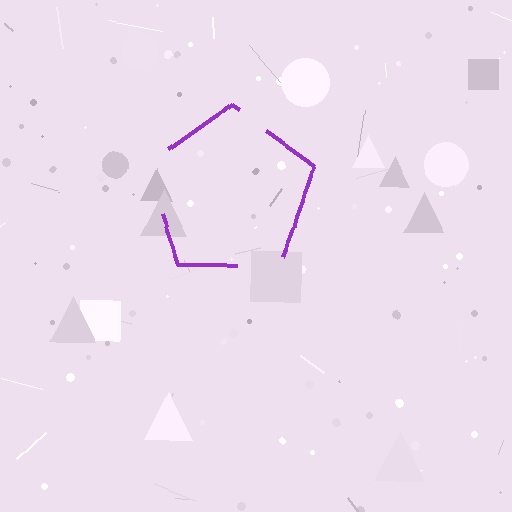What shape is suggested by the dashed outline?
The dashed outline suggests a pentagon.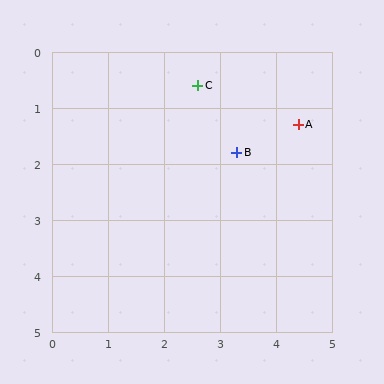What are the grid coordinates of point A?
Point A is at approximately (4.4, 1.3).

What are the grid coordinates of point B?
Point B is at approximately (3.3, 1.8).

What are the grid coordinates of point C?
Point C is at approximately (2.6, 0.6).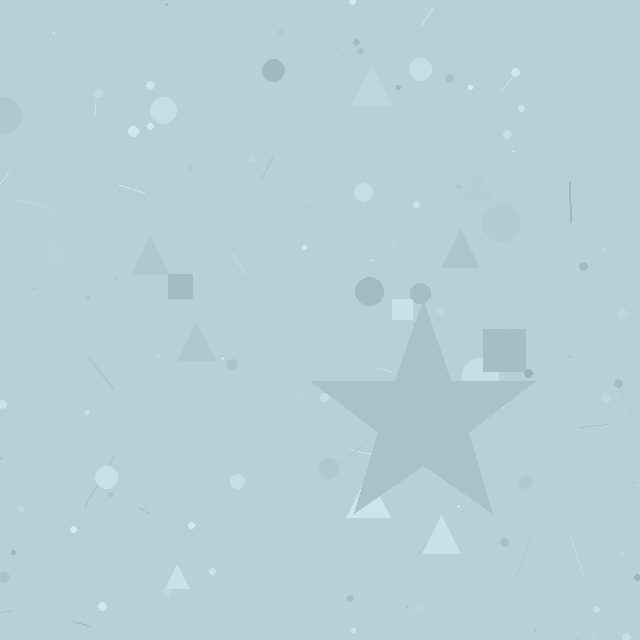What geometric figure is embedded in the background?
A star is embedded in the background.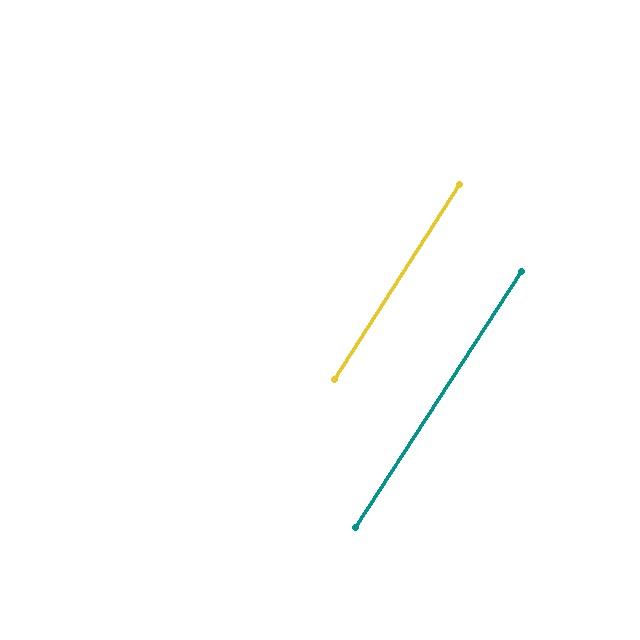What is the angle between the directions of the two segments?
Approximately 0 degrees.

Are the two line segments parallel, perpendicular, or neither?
Parallel — their directions differ by only 0.3°.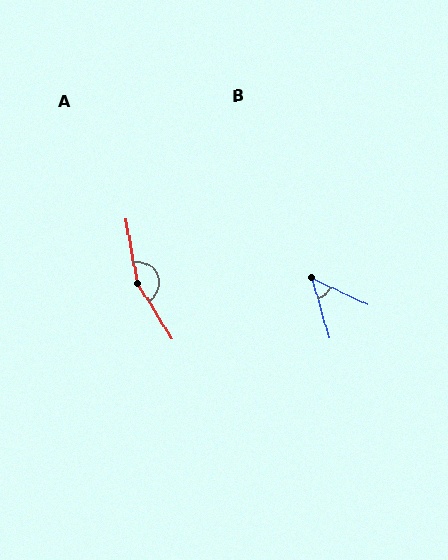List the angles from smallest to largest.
B (48°), A (159°).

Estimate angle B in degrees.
Approximately 48 degrees.